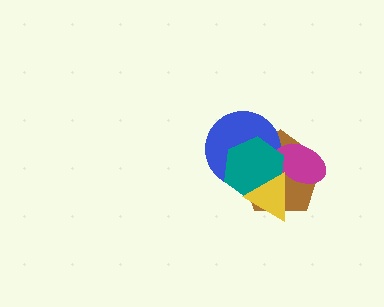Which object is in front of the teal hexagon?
The yellow triangle is in front of the teal hexagon.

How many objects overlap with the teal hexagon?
4 objects overlap with the teal hexagon.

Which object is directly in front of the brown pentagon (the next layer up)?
The blue circle is directly in front of the brown pentagon.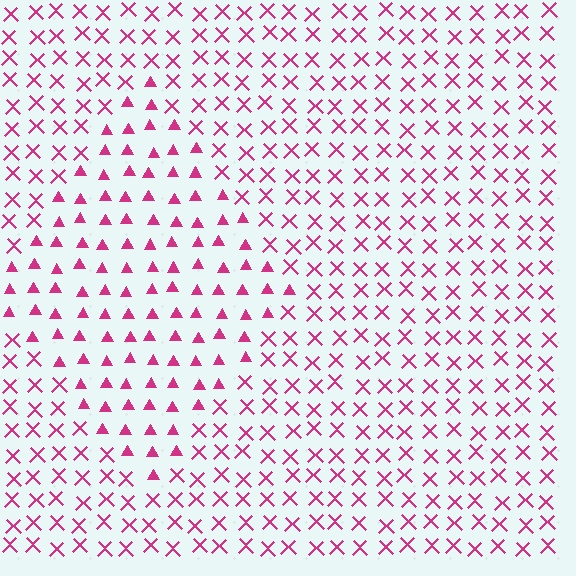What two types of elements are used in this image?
The image uses triangles inside the diamond region and X marks outside it.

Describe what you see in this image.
The image is filled with small magenta elements arranged in a uniform grid. A diamond-shaped region contains triangles, while the surrounding area contains X marks. The boundary is defined purely by the change in element shape.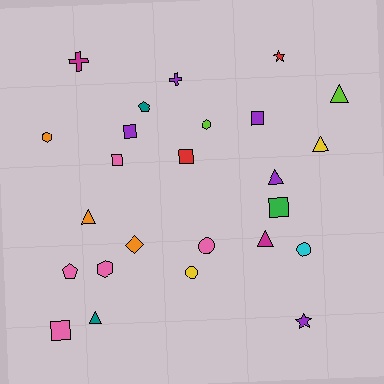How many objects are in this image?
There are 25 objects.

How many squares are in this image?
There are 6 squares.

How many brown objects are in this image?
There are no brown objects.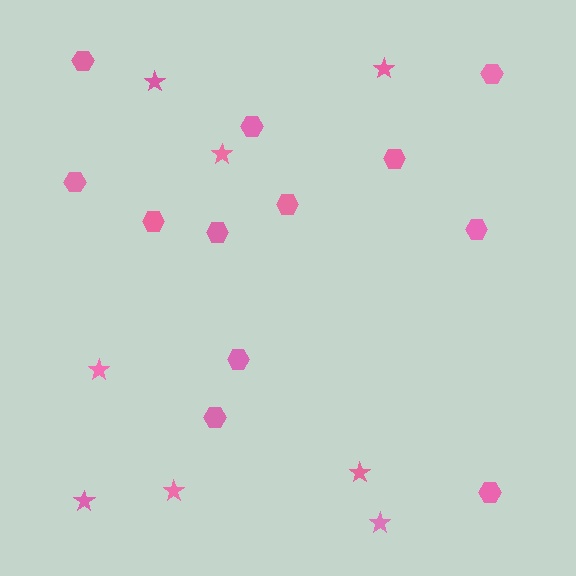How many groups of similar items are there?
There are 2 groups: one group of stars (8) and one group of hexagons (12).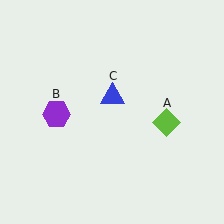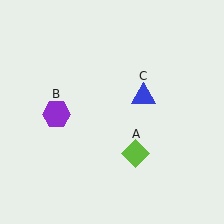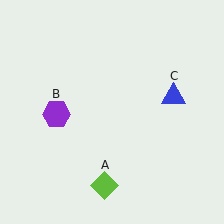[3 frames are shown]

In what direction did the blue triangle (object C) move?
The blue triangle (object C) moved right.